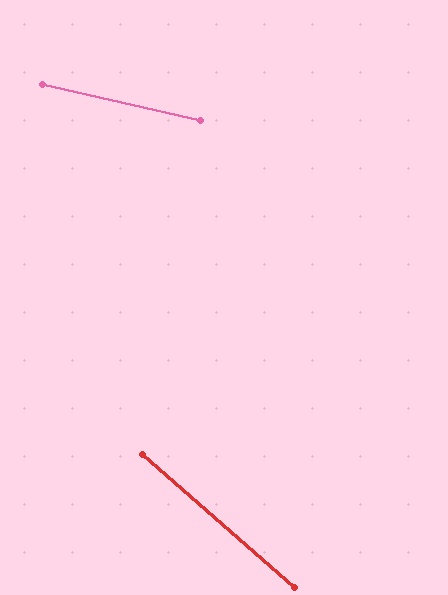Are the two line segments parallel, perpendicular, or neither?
Neither parallel nor perpendicular — they differ by about 28°.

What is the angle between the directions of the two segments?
Approximately 28 degrees.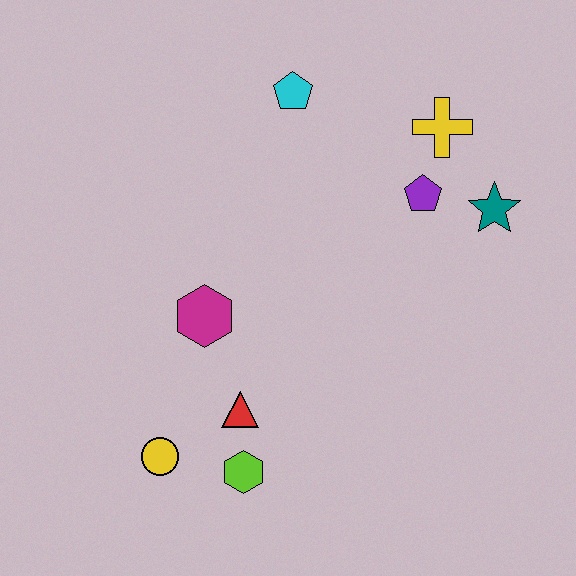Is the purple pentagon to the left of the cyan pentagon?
No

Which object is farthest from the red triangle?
The yellow cross is farthest from the red triangle.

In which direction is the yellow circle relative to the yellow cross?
The yellow circle is below the yellow cross.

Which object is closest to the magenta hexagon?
The red triangle is closest to the magenta hexagon.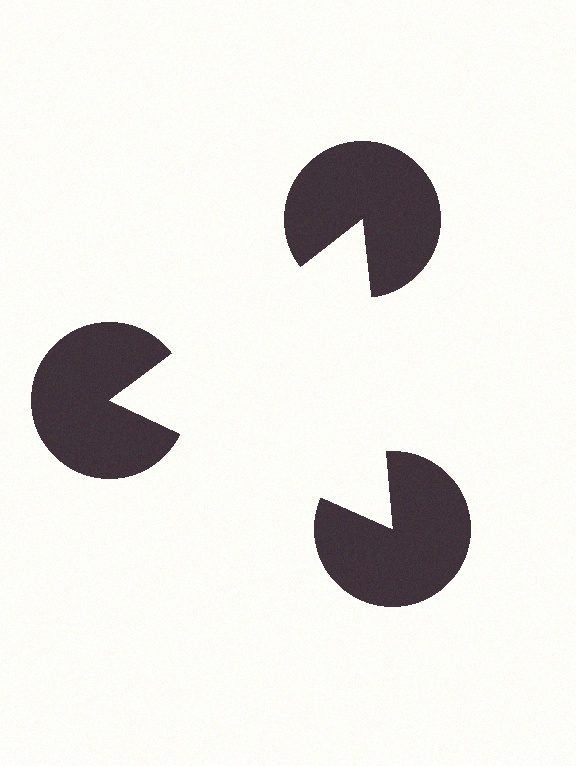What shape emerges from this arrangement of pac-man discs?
An illusory triangle — its edges are inferred from the aligned wedge cuts in the pac-man discs, not physically drawn.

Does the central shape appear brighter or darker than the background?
It typically appears slightly brighter than the background, even though no actual brightness change is drawn.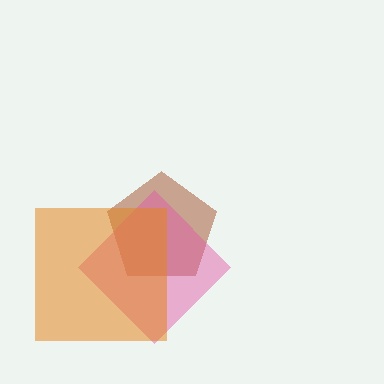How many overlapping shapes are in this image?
There are 3 overlapping shapes in the image.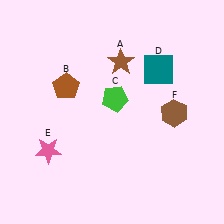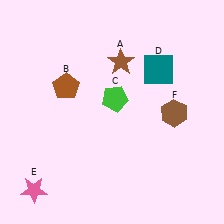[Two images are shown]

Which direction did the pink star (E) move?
The pink star (E) moved down.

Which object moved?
The pink star (E) moved down.